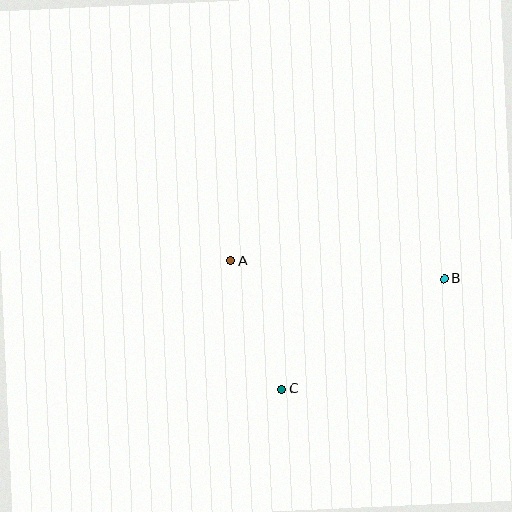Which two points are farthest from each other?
Points A and B are farthest from each other.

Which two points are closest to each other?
Points A and C are closest to each other.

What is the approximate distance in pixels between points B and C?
The distance between B and C is approximately 197 pixels.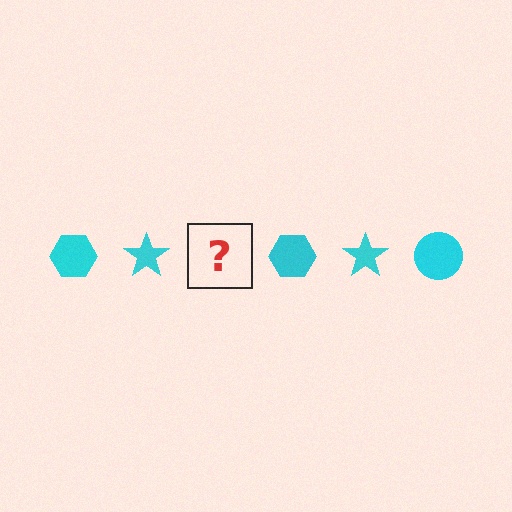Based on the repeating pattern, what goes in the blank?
The blank should be a cyan circle.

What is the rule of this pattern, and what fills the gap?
The rule is that the pattern cycles through hexagon, star, circle shapes in cyan. The gap should be filled with a cyan circle.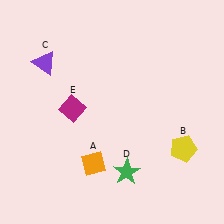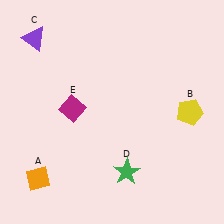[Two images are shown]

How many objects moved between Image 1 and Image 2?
3 objects moved between the two images.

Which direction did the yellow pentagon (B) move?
The yellow pentagon (B) moved up.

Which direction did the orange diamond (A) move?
The orange diamond (A) moved left.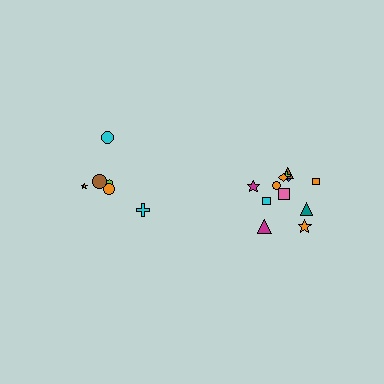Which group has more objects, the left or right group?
The right group.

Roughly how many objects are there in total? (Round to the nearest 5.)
Roughly 20 objects in total.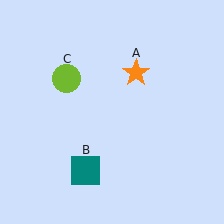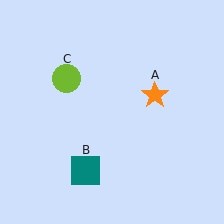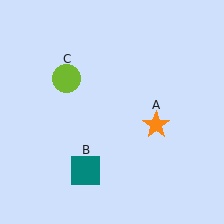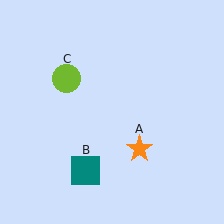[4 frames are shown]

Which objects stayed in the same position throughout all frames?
Teal square (object B) and lime circle (object C) remained stationary.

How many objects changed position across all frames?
1 object changed position: orange star (object A).